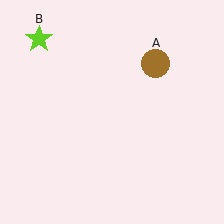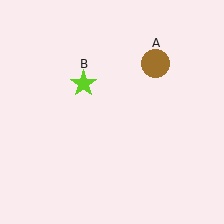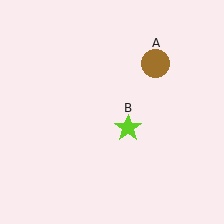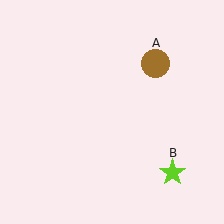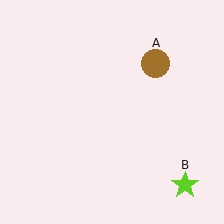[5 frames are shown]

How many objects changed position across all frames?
1 object changed position: lime star (object B).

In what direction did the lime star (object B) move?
The lime star (object B) moved down and to the right.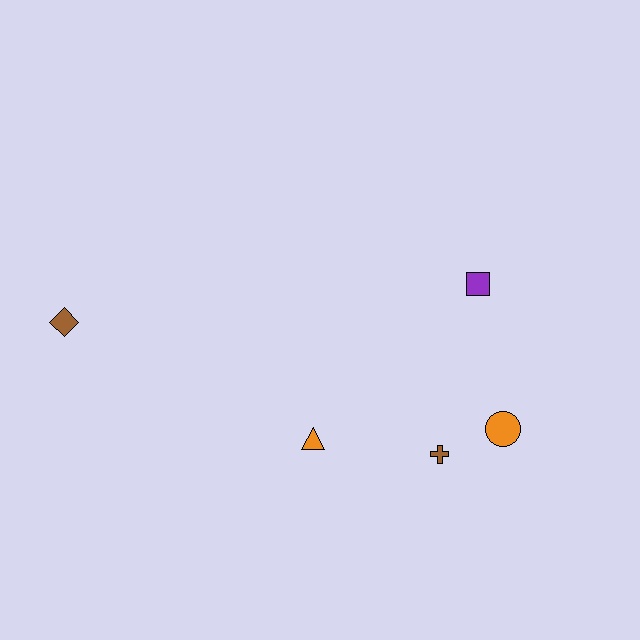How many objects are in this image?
There are 5 objects.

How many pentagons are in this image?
There are no pentagons.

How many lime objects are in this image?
There are no lime objects.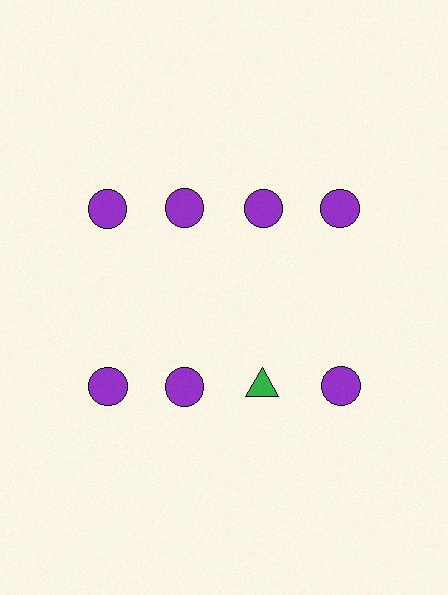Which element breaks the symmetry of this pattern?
The green triangle in the second row, center column breaks the symmetry. All other shapes are purple circles.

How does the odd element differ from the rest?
It differs in both color (green instead of purple) and shape (triangle instead of circle).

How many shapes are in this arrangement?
There are 8 shapes arranged in a grid pattern.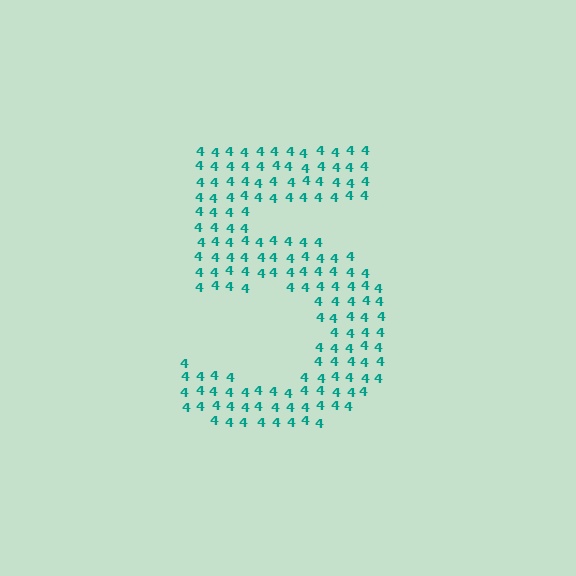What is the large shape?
The large shape is the digit 5.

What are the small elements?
The small elements are digit 4's.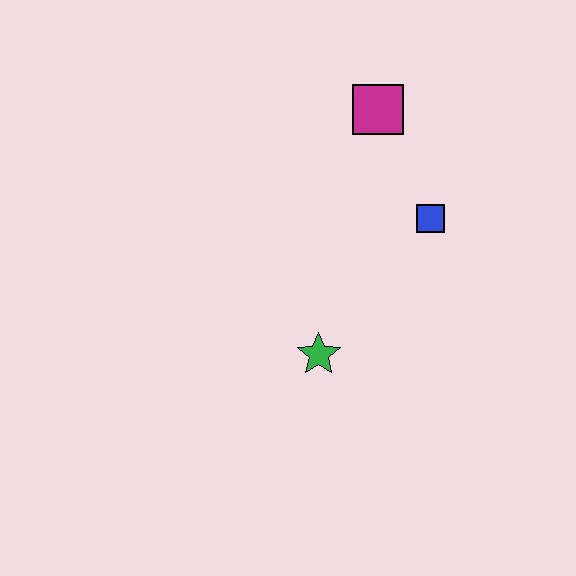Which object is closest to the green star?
The blue square is closest to the green star.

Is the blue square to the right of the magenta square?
Yes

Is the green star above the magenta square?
No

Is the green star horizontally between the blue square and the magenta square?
No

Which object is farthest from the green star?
The magenta square is farthest from the green star.